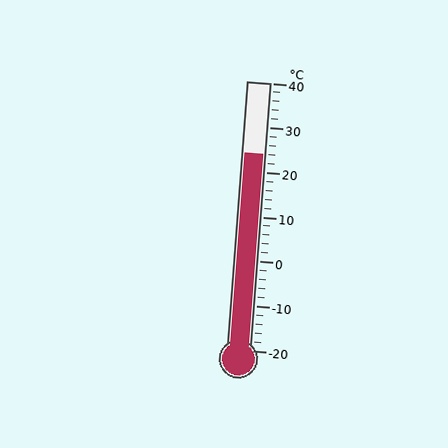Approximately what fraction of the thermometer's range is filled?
The thermometer is filled to approximately 75% of its range.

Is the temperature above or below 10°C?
The temperature is above 10°C.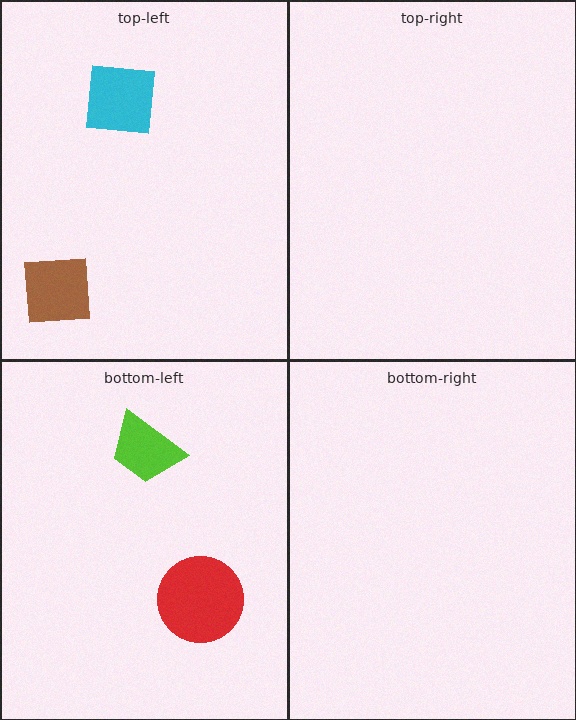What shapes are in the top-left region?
The brown square, the cyan square.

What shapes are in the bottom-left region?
The lime trapezoid, the red circle.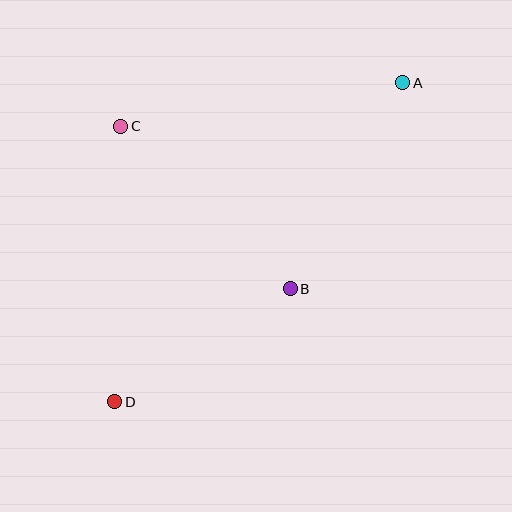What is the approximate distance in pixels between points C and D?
The distance between C and D is approximately 276 pixels.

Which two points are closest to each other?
Points B and D are closest to each other.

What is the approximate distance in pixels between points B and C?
The distance between B and C is approximately 235 pixels.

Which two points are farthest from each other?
Points A and D are farthest from each other.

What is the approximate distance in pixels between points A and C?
The distance between A and C is approximately 286 pixels.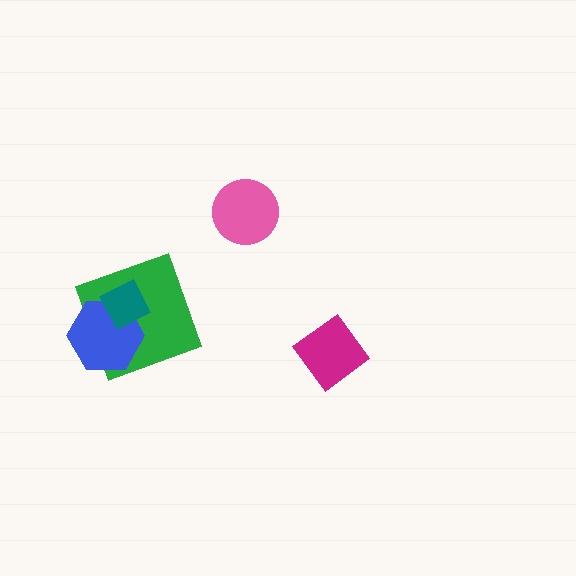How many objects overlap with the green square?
2 objects overlap with the green square.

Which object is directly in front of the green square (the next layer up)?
The blue hexagon is directly in front of the green square.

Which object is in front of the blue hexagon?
The teal diamond is in front of the blue hexagon.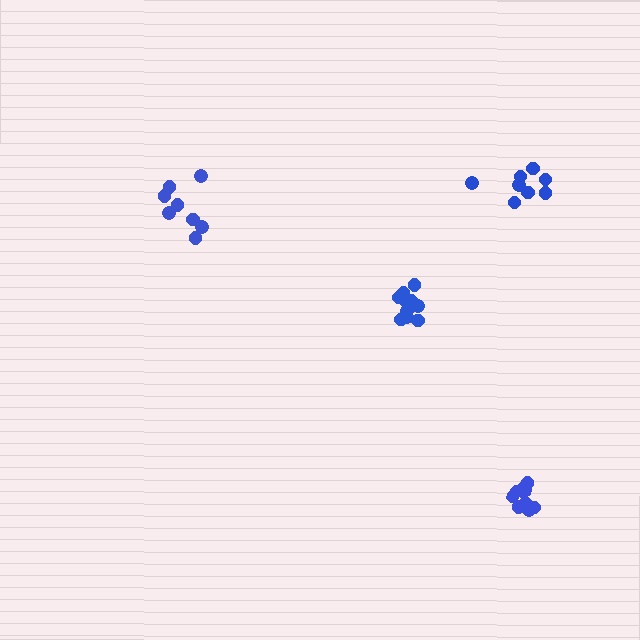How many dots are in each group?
Group 1: 11 dots, Group 2: 11 dots, Group 3: 8 dots, Group 4: 8 dots (38 total).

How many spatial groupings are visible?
There are 4 spatial groupings.